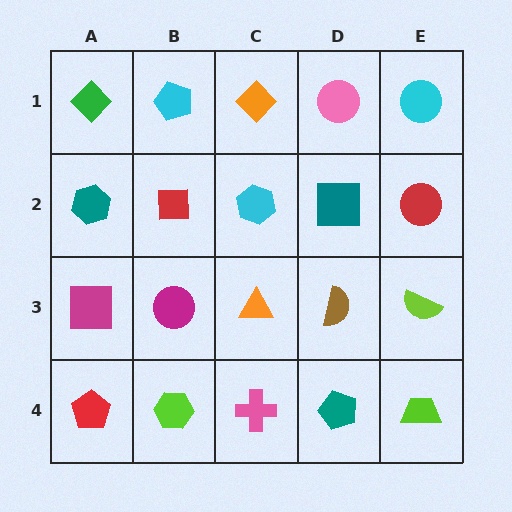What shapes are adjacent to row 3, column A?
A teal hexagon (row 2, column A), a red pentagon (row 4, column A), a magenta circle (row 3, column B).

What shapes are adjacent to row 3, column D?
A teal square (row 2, column D), a teal pentagon (row 4, column D), an orange triangle (row 3, column C), a lime semicircle (row 3, column E).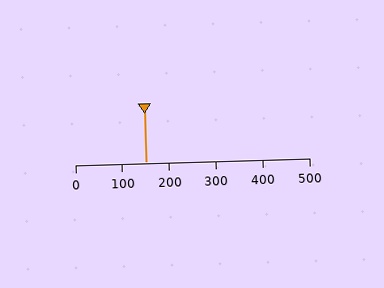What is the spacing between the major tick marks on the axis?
The major ticks are spaced 100 apart.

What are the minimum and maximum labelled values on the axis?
The axis runs from 0 to 500.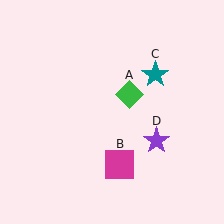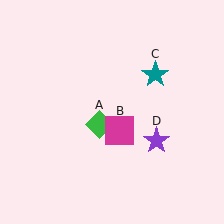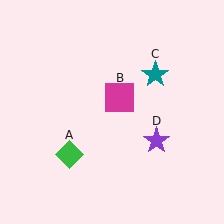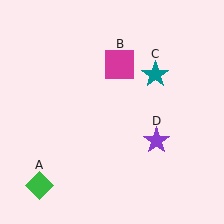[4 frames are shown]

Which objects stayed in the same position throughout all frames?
Teal star (object C) and purple star (object D) remained stationary.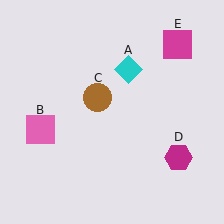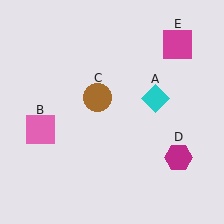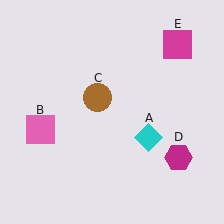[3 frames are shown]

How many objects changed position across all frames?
1 object changed position: cyan diamond (object A).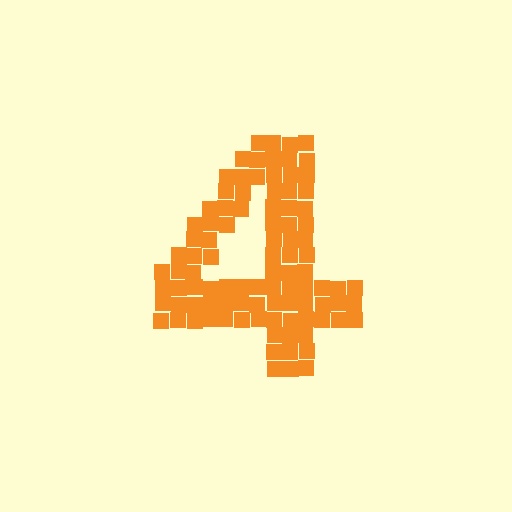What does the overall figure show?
The overall figure shows the digit 4.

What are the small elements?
The small elements are squares.